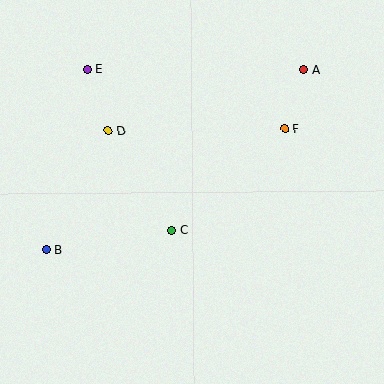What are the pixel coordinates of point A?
Point A is at (304, 70).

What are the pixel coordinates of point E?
Point E is at (87, 69).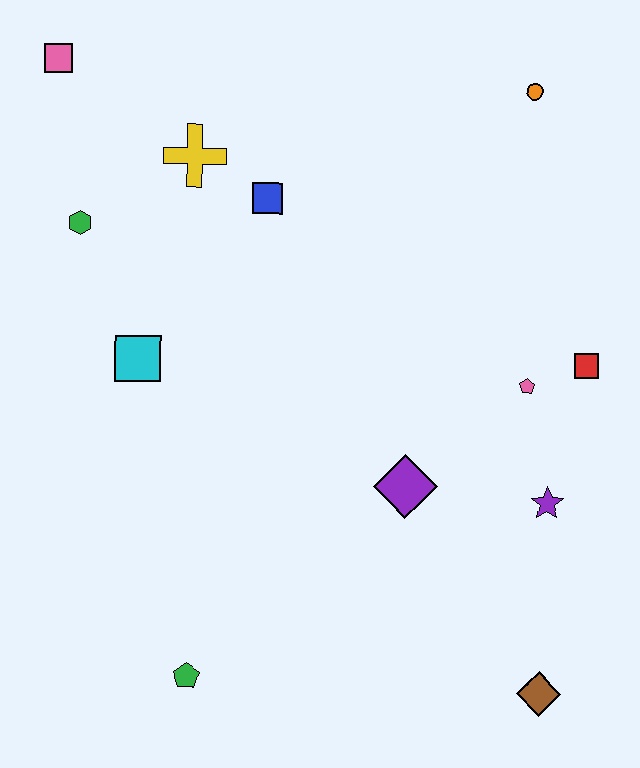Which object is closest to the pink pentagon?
The red square is closest to the pink pentagon.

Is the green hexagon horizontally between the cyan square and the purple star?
No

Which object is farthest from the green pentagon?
The orange circle is farthest from the green pentagon.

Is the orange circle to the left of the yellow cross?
No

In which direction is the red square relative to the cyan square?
The red square is to the right of the cyan square.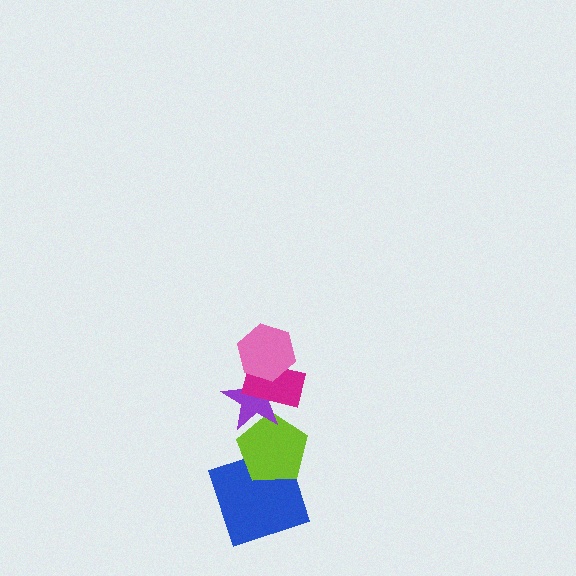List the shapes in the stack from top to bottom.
From top to bottom: the pink hexagon, the magenta rectangle, the purple star, the lime pentagon, the blue square.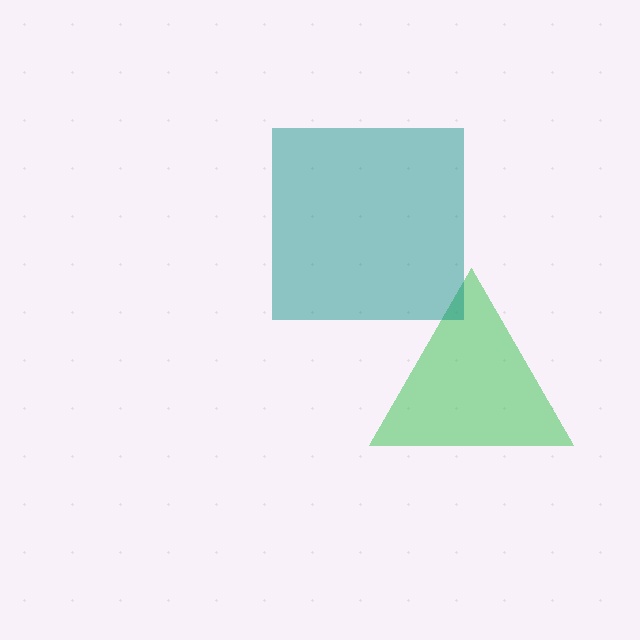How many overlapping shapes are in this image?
There are 2 overlapping shapes in the image.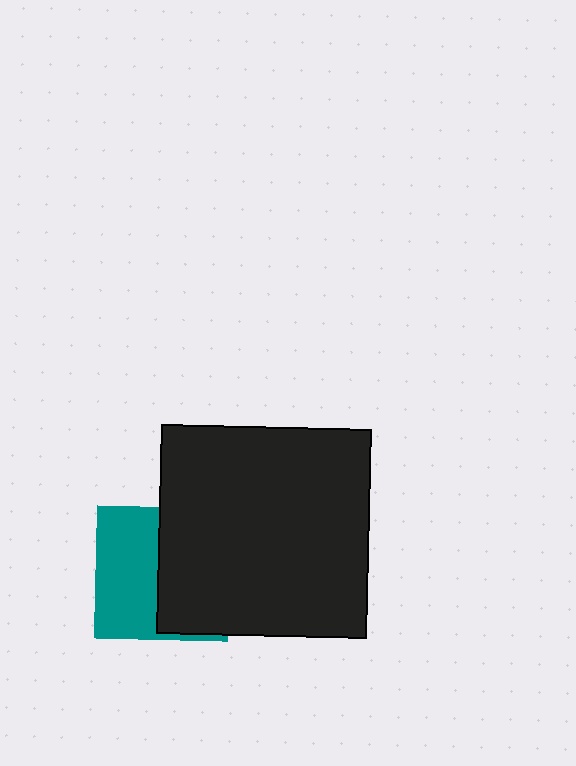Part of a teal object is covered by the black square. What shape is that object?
It is a square.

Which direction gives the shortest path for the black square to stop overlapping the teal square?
Moving right gives the shortest separation.